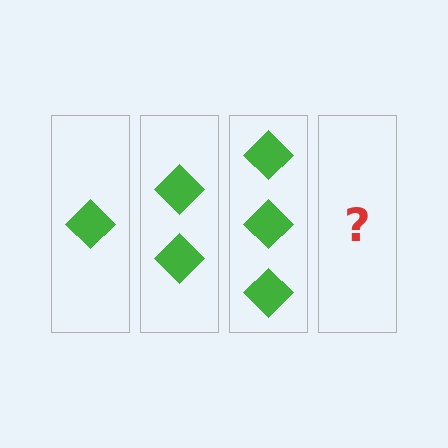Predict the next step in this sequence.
The next step is 4 diamonds.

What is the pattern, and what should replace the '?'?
The pattern is that each step adds one more diamond. The '?' should be 4 diamonds.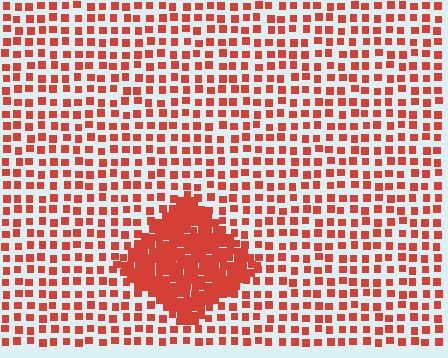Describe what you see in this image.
The image contains small red elements arranged at two different densities. A diamond-shaped region is visible where the elements are more densely packed than the surrounding area.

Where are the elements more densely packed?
The elements are more densely packed inside the diamond boundary.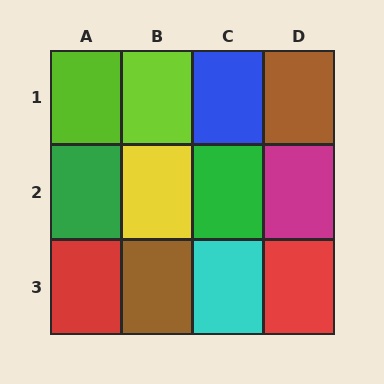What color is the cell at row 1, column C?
Blue.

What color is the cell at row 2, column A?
Green.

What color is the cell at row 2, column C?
Green.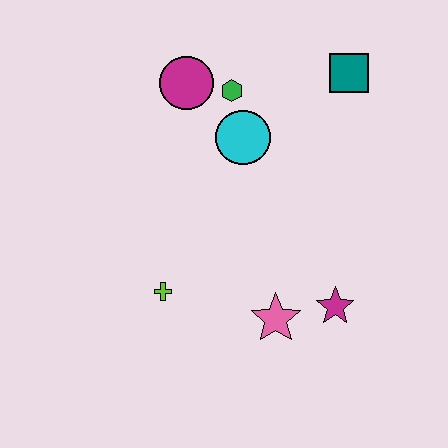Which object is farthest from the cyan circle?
The magenta star is farthest from the cyan circle.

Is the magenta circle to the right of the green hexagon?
No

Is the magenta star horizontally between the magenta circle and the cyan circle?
No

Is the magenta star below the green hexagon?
Yes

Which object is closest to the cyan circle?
The green hexagon is closest to the cyan circle.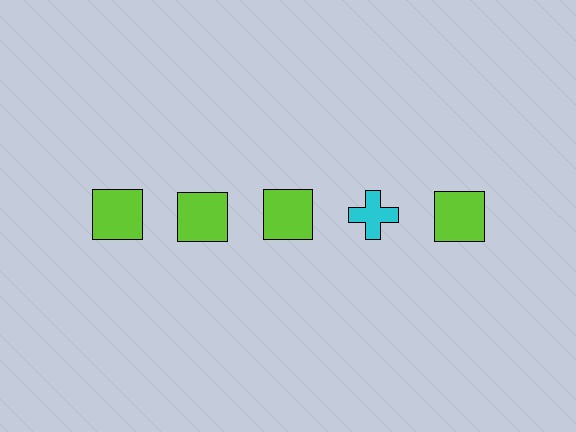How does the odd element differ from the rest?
It differs in both color (cyan instead of lime) and shape (cross instead of square).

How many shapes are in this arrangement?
There are 5 shapes arranged in a grid pattern.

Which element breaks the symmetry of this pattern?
The cyan cross in the top row, second from right column breaks the symmetry. All other shapes are lime squares.